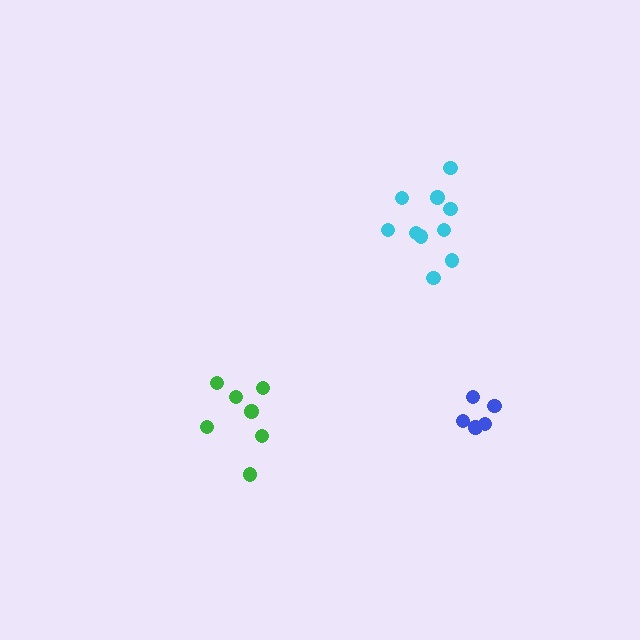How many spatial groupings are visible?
There are 3 spatial groupings.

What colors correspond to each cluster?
The clusters are colored: cyan, green, blue.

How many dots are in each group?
Group 1: 10 dots, Group 2: 7 dots, Group 3: 5 dots (22 total).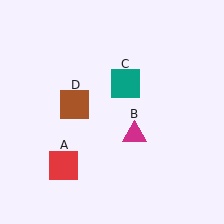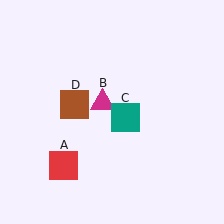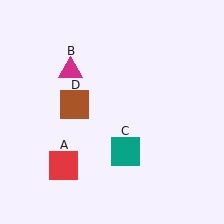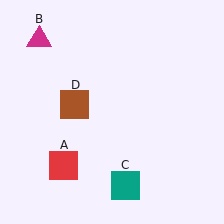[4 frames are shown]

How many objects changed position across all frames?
2 objects changed position: magenta triangle (object B), teal square (object C).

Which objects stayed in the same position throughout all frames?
Red square (object A) and brown square (object D) remained stationary.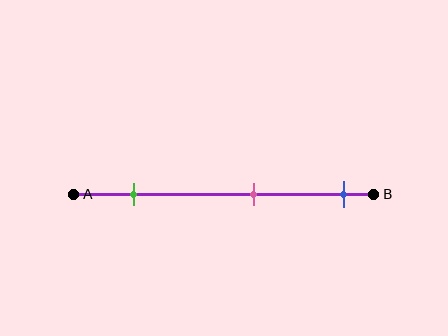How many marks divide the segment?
There are 3 marks dividing the segment.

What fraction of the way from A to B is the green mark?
The green mark is approximately 20% (0.2) of the way from A to B.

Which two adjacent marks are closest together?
The pink and blue marks are the closest adjacent pair.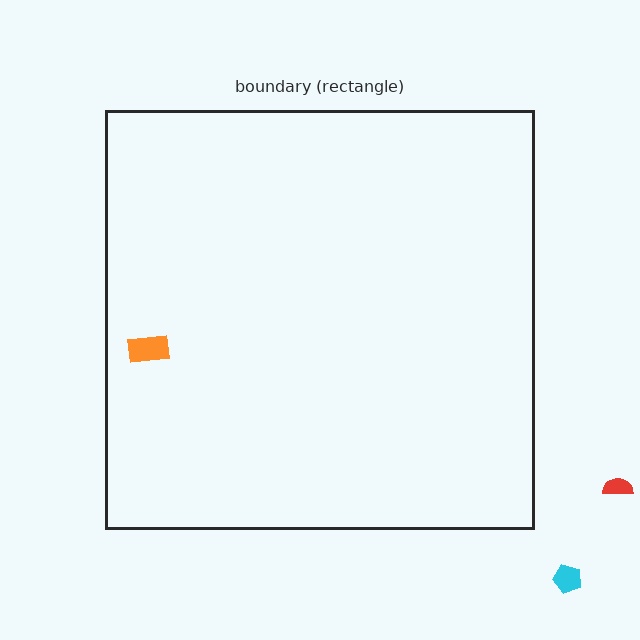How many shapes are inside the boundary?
1 inside, 2 outside.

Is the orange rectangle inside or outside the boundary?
Inside.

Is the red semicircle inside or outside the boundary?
Outside.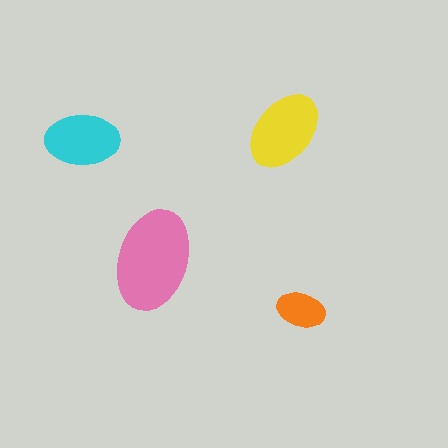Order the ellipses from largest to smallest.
the pink one, the yellow one, the cyan one, the orange one.